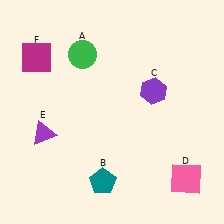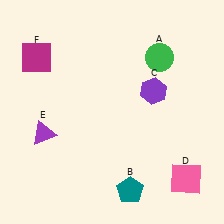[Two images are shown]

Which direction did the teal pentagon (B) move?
The teal pentagon (B) moved right.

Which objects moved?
The objects that moved are: the green circle (A), the teal pentagon (B).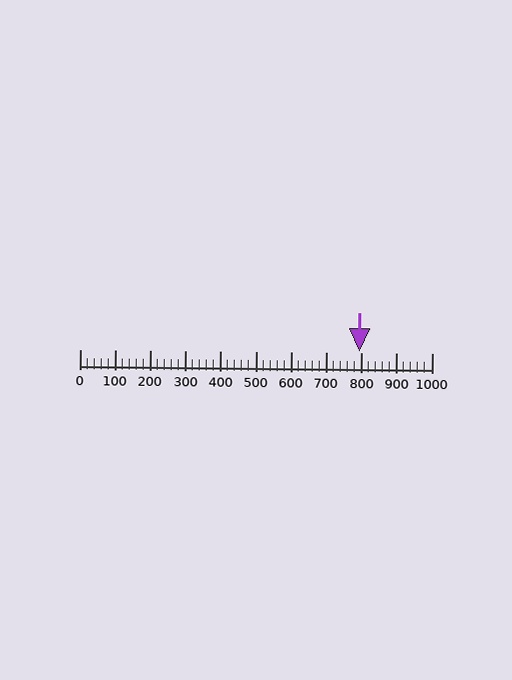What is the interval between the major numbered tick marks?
The major tick marks are spaced 100 units apart.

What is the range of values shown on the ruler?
The ruler shows values from 0 to 1000.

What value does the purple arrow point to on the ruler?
The purple arrow points to approximately 795.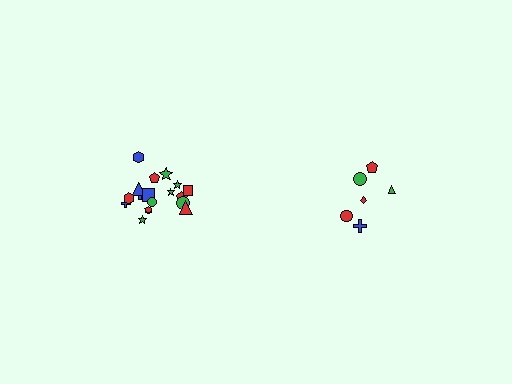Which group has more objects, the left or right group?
The left group.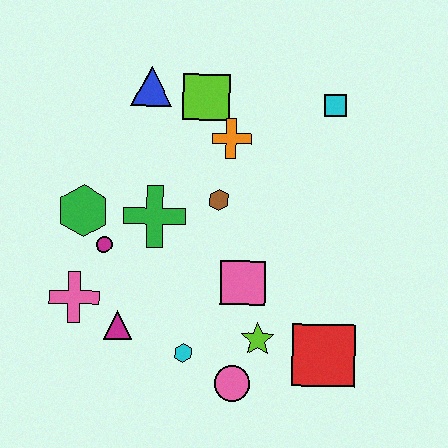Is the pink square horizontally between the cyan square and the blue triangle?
Yes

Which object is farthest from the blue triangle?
The red square is farthest from the blue triangle.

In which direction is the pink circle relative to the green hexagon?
The pink circle is below the green hexagon.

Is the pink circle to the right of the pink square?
No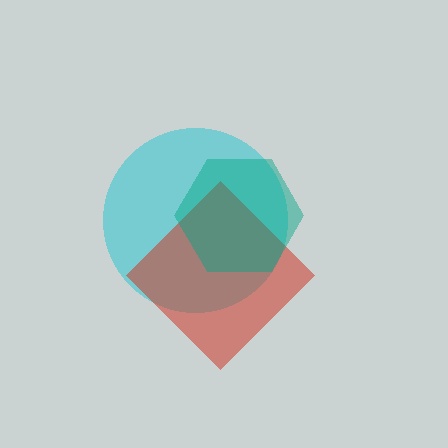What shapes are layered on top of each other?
The layered shapes are: a cyan circle, a red diamond, a teal hexagon.